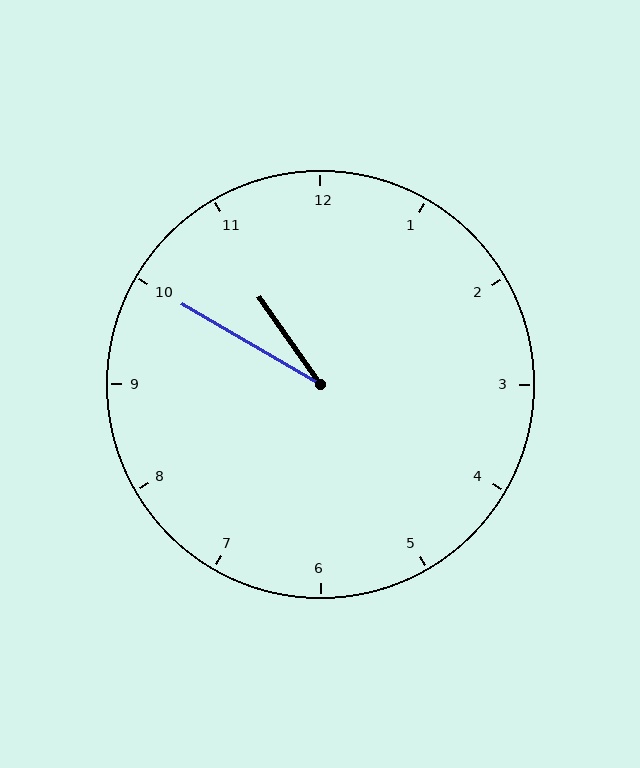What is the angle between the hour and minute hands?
Approximately 25 degrees.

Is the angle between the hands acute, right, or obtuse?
It is acute.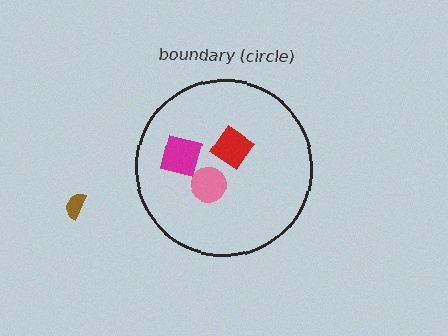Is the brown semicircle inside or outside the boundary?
Outside.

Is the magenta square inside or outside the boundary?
Inside.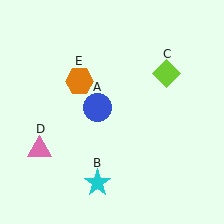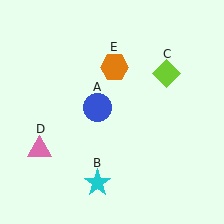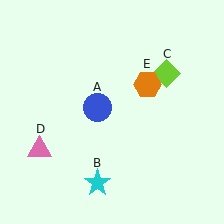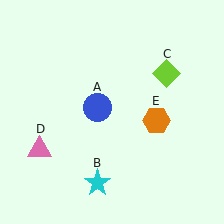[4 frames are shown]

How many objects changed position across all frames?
1 object changed position: orange hexagon (object E).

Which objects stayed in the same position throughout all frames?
Blue circle (object A) and cyan star (object B) and lime diamond (object C) and pink triangle (object D) remained stationary.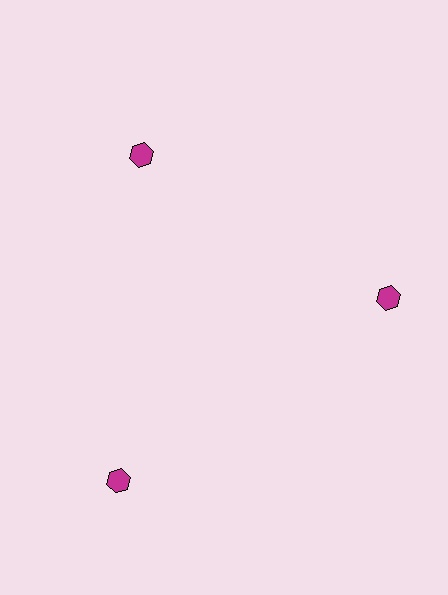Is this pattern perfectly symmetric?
No. The 3 magenta hexagons are arranged in a ring, but one element near the 7 o'clock position is pushed outward from the center, breaking the 3-fold rotational symmetry.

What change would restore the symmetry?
The symmetry would be restored by moving it inward, back onto the ring so that all 3 hexagons sit at equal angles and equal distance from the center.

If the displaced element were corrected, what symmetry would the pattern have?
It would have 3-fold rotational symmetry — the pattern would map onto itself every 120 degrees.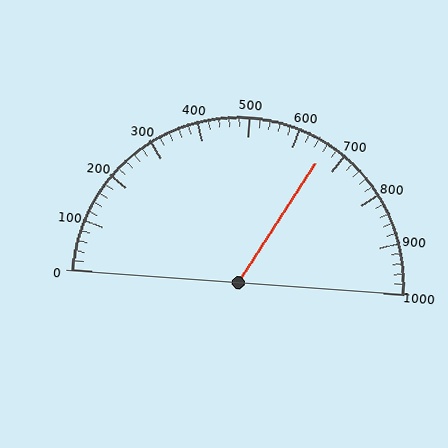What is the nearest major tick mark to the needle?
The nearest major tick mark is 700.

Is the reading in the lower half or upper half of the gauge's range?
The reading is in the upper half of the range (0 to 1000).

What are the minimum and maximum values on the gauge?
The gauge ranges from 0 to 1000.